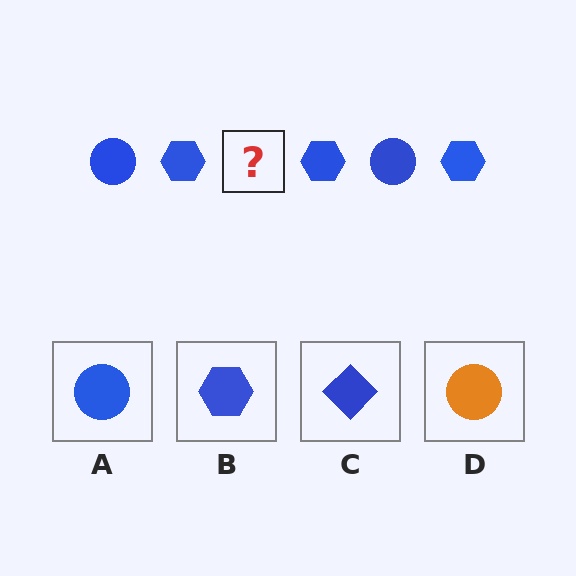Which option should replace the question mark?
Option A.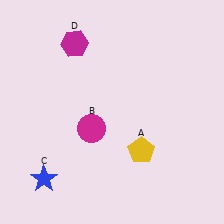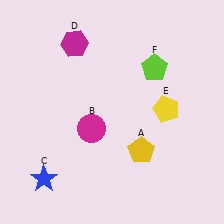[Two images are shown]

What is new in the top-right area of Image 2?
A yellow pentagon (E) was added in the top-right area of Image 2.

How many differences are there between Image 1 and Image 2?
There are 2 differences between the two images.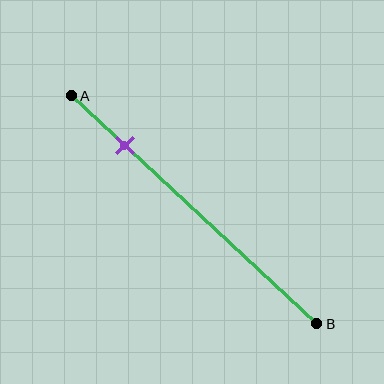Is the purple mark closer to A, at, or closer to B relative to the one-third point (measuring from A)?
The purple mark is closer to point A than the one-third point of segment AB.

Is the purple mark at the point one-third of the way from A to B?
No, the mark is at about 20% from A, not at the 33% one-third point.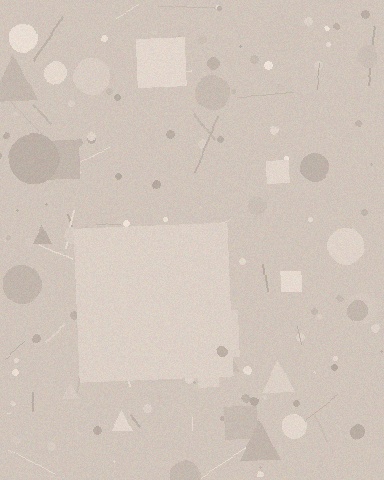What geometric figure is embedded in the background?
A square is embedded in the background.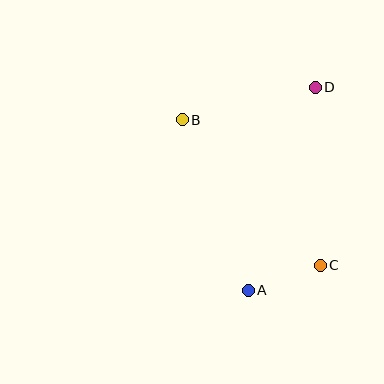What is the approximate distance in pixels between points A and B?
The distance between A and B is approximately 183 pixels.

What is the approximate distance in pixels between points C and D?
The distance between C and D is approximately 178 pixels.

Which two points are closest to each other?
Points A and C are closest to each other.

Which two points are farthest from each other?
Points A and D are farthest from each other.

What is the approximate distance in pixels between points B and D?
The distance between B and D is approximately 137 pixels.